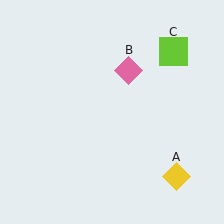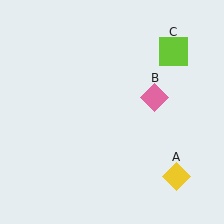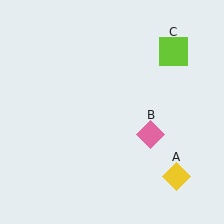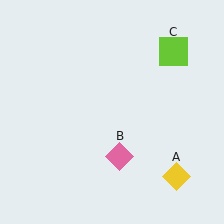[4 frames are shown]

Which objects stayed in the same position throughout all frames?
Yellow diamond (object A) and lime square (object C) remained stationary.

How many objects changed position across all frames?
1 object changed position: pink diamond (object B).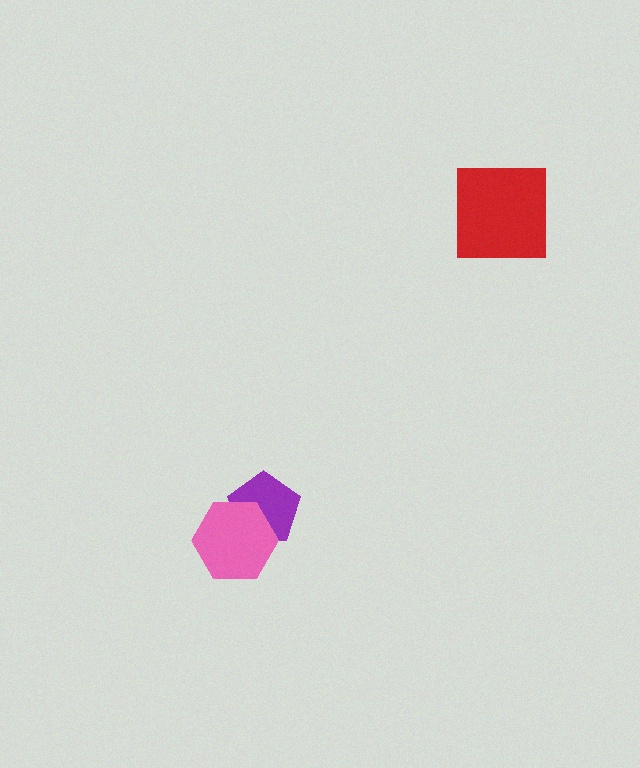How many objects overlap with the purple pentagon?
1 object overlaps with the purple pentagon.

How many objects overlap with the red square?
0 objects overlap with the red square.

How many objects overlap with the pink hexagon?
1 object overlaps with the pink hexagon.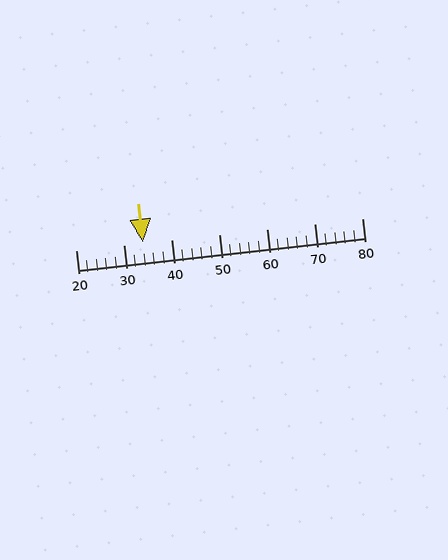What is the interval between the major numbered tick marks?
The major tick marks are spaced 10 units apart.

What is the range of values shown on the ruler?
The ruler shows values from 20 to 80.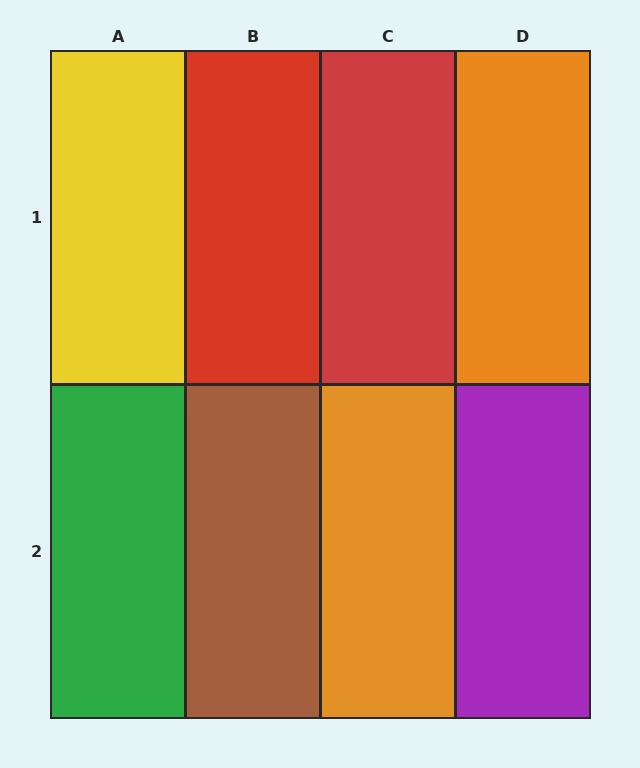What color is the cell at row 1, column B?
Red.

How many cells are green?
1 cell is green.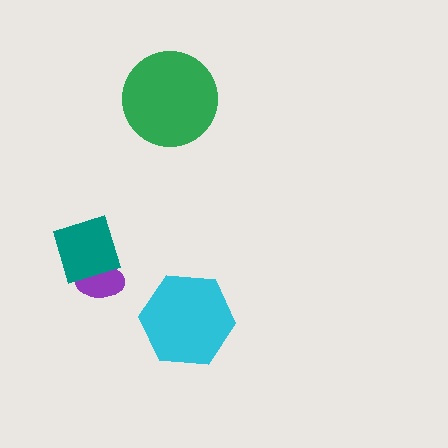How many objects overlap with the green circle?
0 objects overlap with the green circle.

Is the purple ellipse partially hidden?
Yes, it is partially covered by another shape.